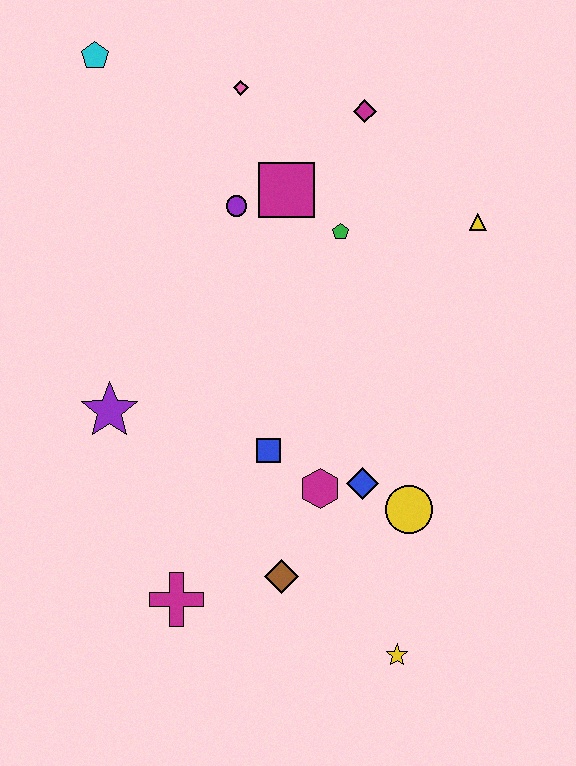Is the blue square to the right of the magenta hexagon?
No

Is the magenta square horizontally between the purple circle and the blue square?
No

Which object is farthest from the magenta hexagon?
The cyan pentagon is farthest from the magenta hexagon.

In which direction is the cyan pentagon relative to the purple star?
The cyan pentagon is above the purple star.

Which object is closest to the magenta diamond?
The magenta square is closest to the magenta diamond.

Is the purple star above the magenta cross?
Yes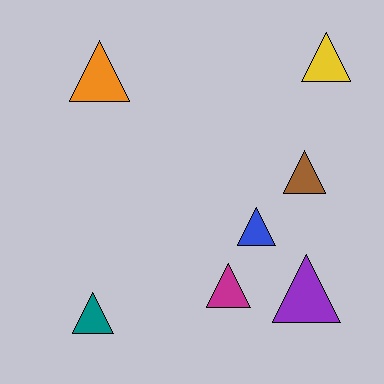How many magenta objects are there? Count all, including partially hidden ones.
There is 1 magenta object.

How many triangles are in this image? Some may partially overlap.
There are 7 triangles.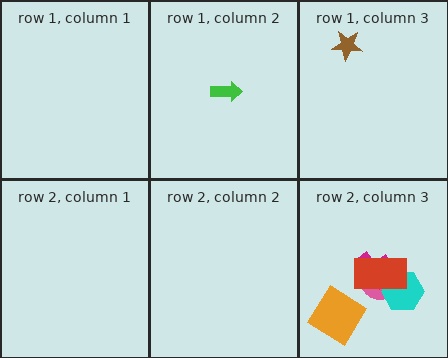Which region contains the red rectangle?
The row 2, column 3 region.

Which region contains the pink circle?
The row 2, column 3 region.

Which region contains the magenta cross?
The row 2, column 3 region.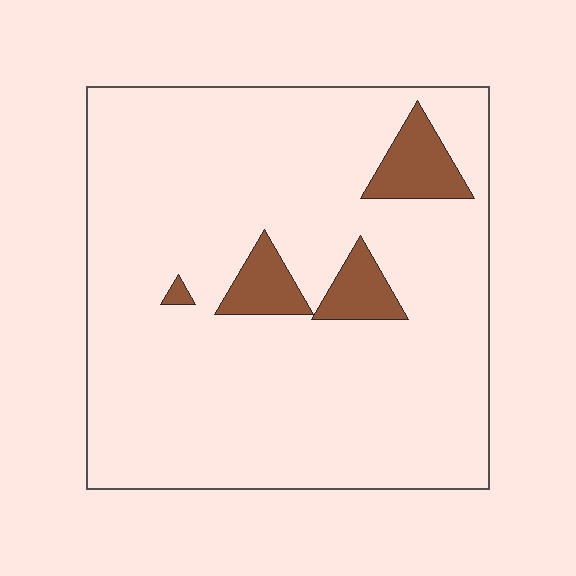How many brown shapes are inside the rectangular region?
4.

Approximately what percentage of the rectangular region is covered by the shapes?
Approximately 10%.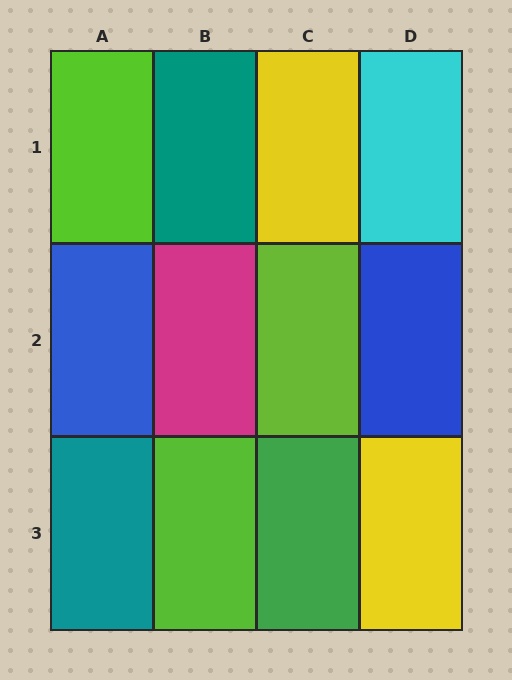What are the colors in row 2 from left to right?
Blue, magenta, lime, blue.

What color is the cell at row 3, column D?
Yellow.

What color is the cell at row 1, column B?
Teal.